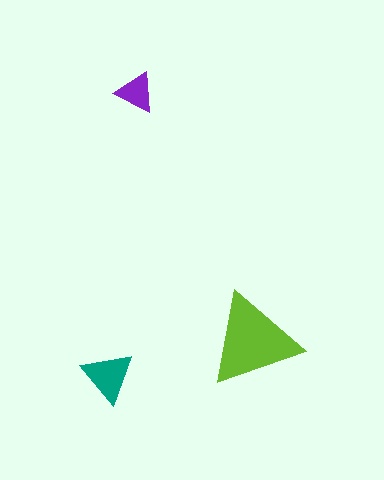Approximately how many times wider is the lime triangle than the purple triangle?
About 2.5 times wider.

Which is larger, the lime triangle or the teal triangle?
The lime one.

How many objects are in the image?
There are 3 objects in the image.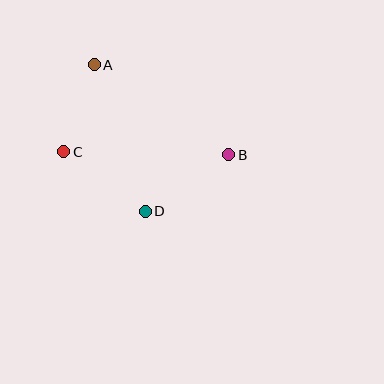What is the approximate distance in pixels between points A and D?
The distance between A and D is approximately 155 pixels.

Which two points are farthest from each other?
Points B and C are farthest from each other.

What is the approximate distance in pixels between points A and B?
The distance between A and B is approximately 162 pixels.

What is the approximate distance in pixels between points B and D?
The distance between B and D is approximately 101 pixels.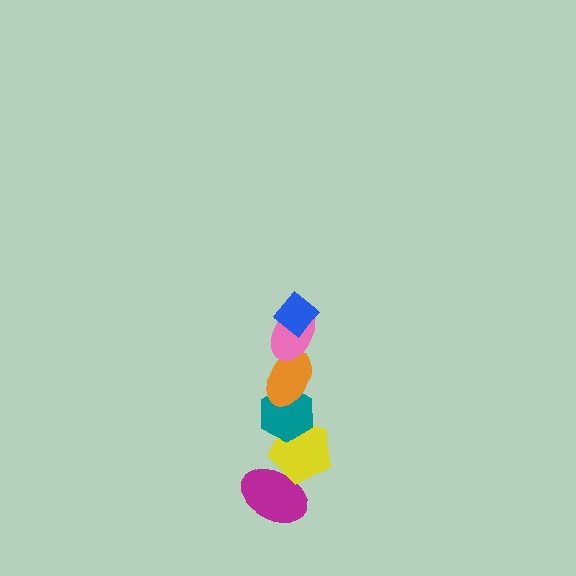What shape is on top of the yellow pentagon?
The teal hexagon is on top of the yellow pentagon.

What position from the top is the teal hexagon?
The teal hexagon is 4th from the top.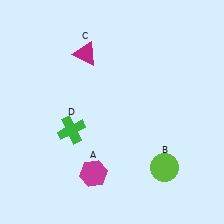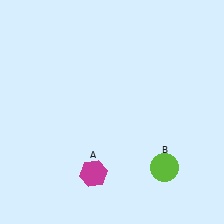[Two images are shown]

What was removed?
The green cross (D), the magenta triangle (C) were removed in Image 2.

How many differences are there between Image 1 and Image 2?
There are 2 differences between the two images.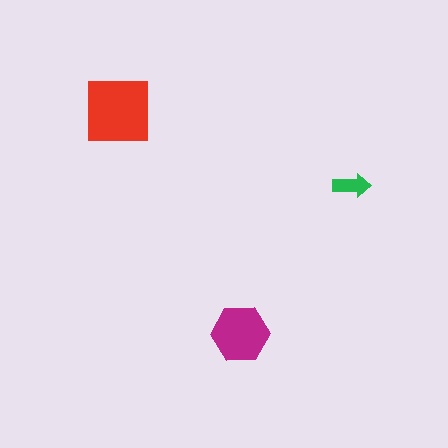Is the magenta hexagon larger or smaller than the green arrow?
Larger.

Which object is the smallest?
The green arrow.